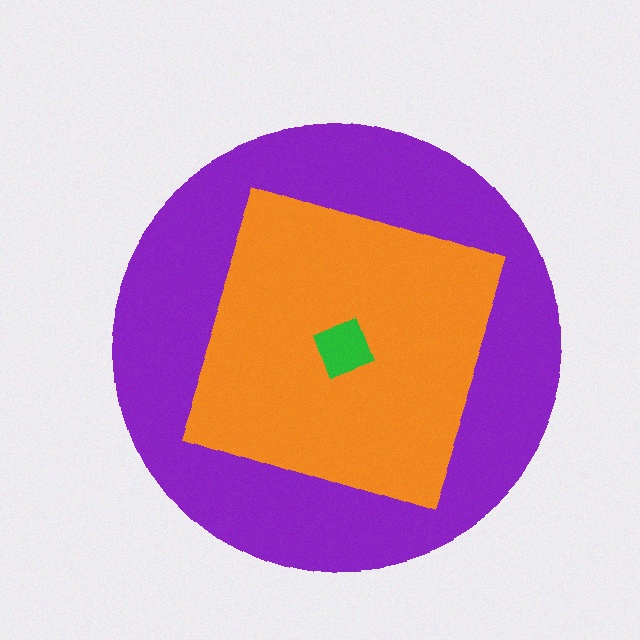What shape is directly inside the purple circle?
The orange square.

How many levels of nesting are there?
3.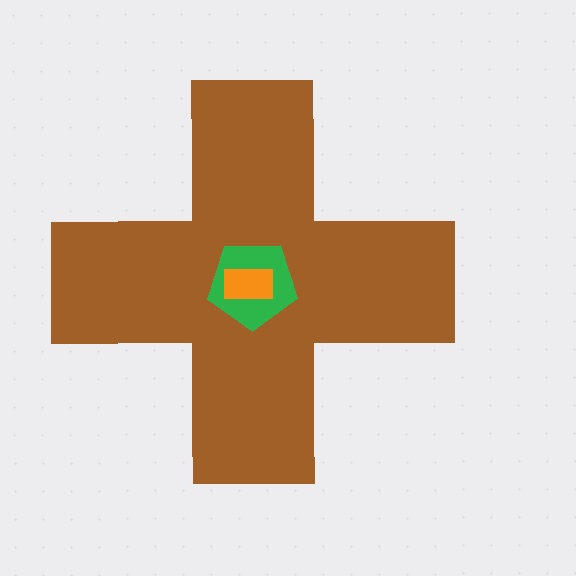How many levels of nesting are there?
3.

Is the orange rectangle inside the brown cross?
Yes.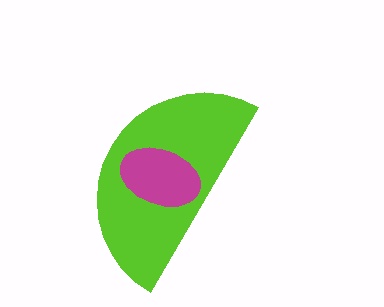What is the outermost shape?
The lime semicircle.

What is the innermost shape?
The magenta ellipse.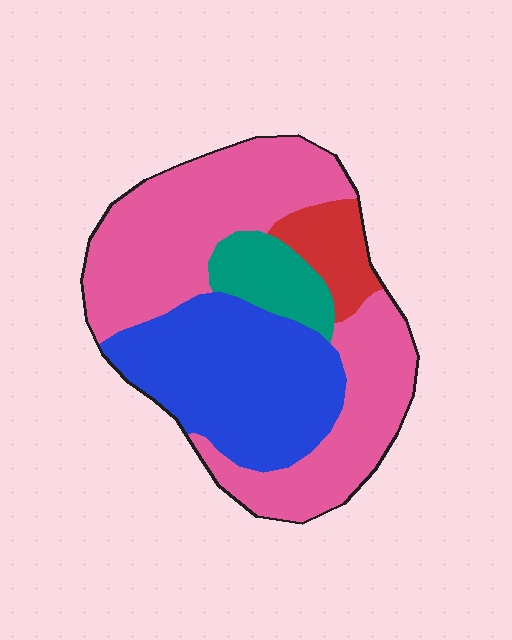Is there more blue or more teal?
Blue.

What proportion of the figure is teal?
Teal covers 9% of the figure.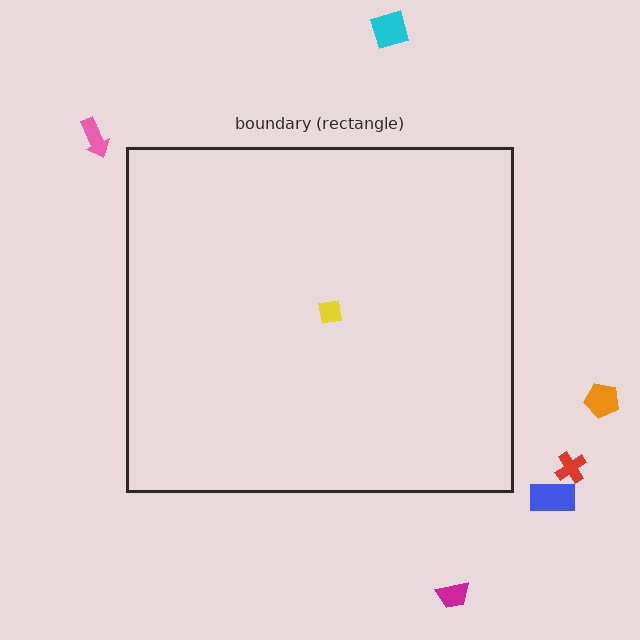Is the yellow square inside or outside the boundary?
Inside.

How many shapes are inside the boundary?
1 inside, 6 outside.